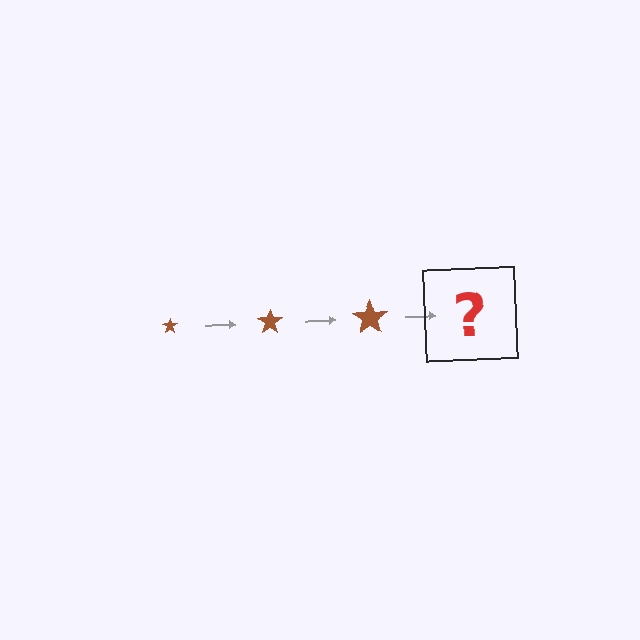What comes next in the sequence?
The next element should be a brown star, larger than the previous one.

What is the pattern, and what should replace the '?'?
The pattern is that the star gets progressively larger each step. The '?' should be a brown star, larger than the previous one.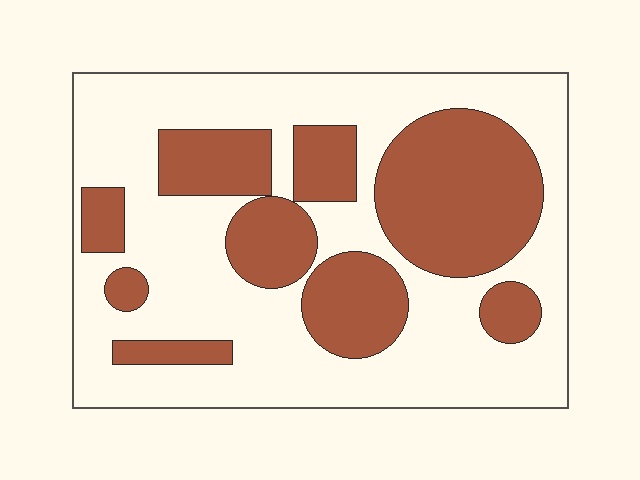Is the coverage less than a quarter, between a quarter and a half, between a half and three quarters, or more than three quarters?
Between a quarter and a half.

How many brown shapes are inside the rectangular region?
9.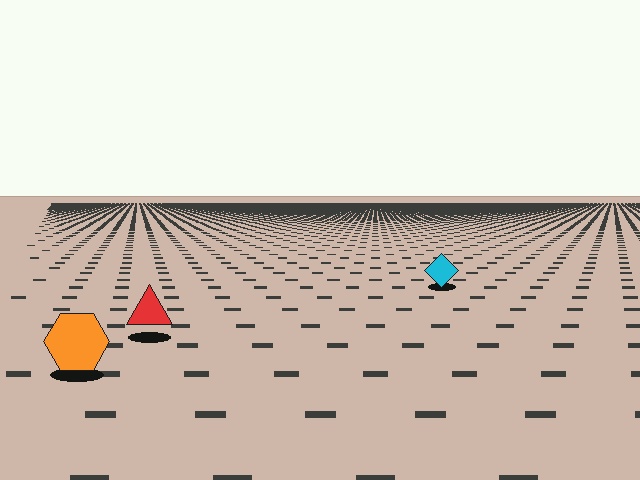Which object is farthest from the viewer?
The cyan diamond is farthest from the viewer. It appears smaller and the ground texture around it is denser.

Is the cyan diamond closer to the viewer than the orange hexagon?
No. The orange hexagon is closer — you can tell from the texture gradient: the ground texture is coarser near it.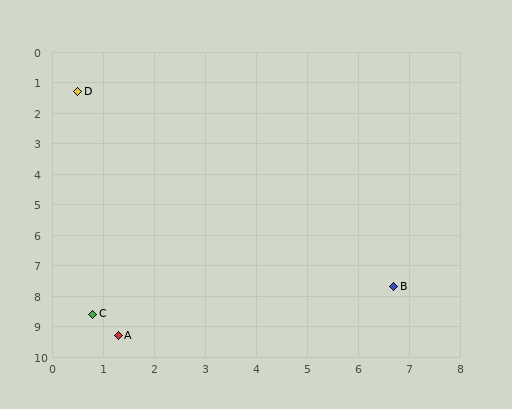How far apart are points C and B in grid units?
Points C and B are about 6.0 grid units apart.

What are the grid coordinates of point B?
Point B is at approximately (6.7, 7.7).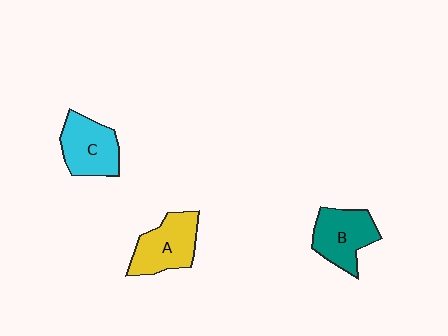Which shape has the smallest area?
Shape C (cyan).